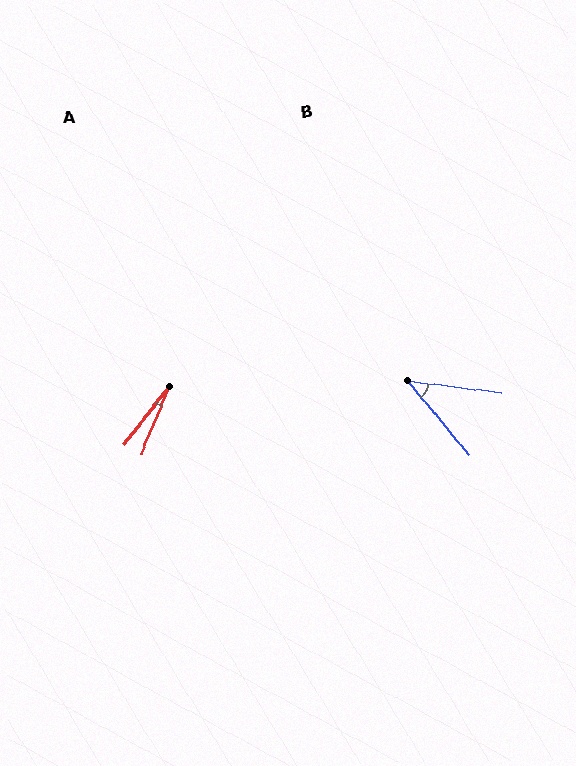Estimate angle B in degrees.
Approximately 43 degrees.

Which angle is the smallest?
A, at approximately 15 degrees.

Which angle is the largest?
B, at approximately 43 degrees.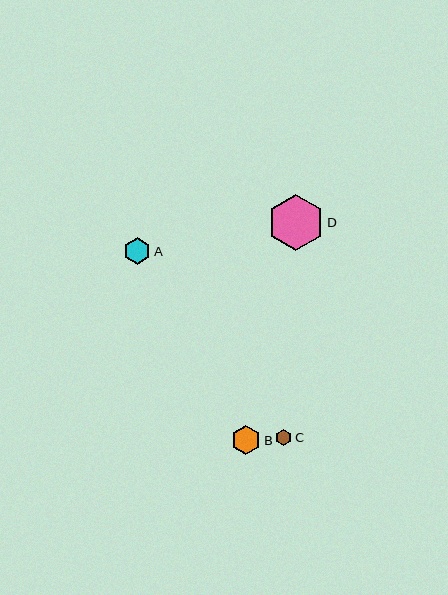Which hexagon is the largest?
Hexagon D is the largest with a size of approximately 56 pixels.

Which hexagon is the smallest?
Hexagon C is the smallest with a size of approximately 16 pixels.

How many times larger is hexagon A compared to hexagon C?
Hexagon A is approximately 1.7 times the size of hexagon C.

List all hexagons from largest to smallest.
From largest to smallest: D, B, A, C.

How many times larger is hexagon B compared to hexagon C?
Hexagon B is approximately 1.8 times the size of hexagon C.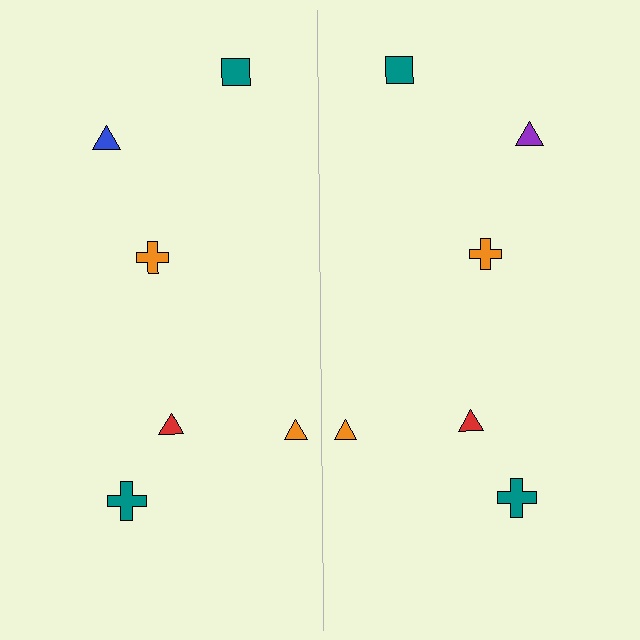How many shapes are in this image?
There are 12 shapes in this image.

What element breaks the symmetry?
The purple triangle on the right side breaks the symmetry — its mirror counterpart is blue.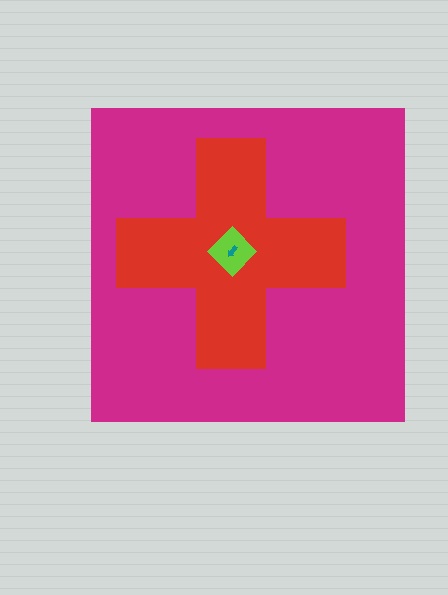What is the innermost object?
The teal arrow.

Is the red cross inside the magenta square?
Yes.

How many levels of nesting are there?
4.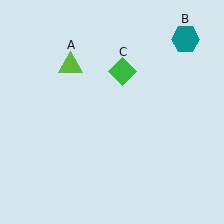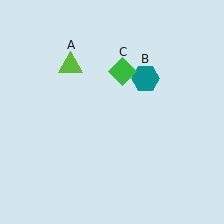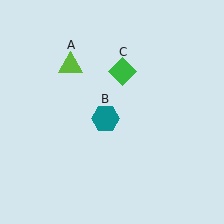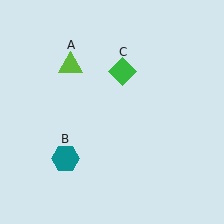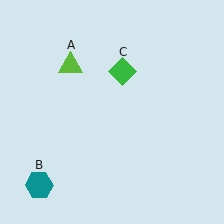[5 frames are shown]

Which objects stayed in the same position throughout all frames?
Lime triangle (object A) and green diamond (object C) remained stationary.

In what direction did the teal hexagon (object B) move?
The teal hexagon (object B) moved down and to the left.